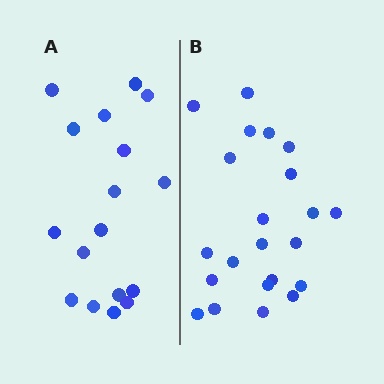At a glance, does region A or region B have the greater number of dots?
Region B (the right region) has more dots.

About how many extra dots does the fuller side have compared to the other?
Region B has about 5 more dots than region A.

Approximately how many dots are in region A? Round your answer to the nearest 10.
About 20 dots. (The exact count is 17, which rounds to 20.)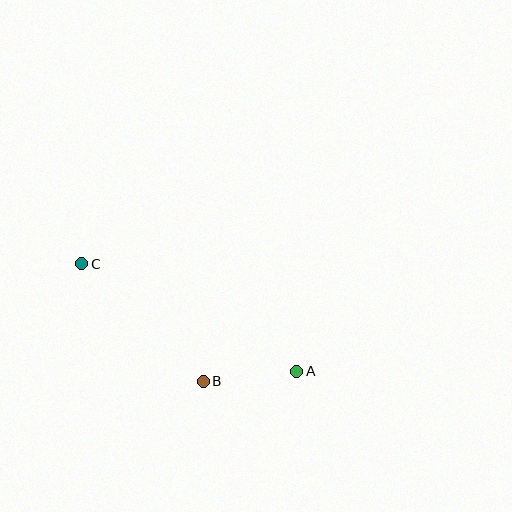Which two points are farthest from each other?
Points A and C are farthest from each other.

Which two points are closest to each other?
Points A and B are closest to each other.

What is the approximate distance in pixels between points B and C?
The distance between B and C is approximately 169 pixels.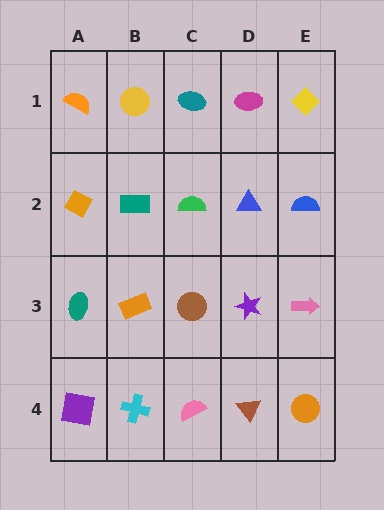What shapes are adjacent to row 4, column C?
A brown circle (row 3, column C), a cyan cross (row 4, column B), a brown triangle (row 4, column D).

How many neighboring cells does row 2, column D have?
4.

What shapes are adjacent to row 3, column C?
A green semicircle (row 2, column C), a pink semicircle (row 4, column C), an orange rectangle (row 3, column B), a purple star (row 3, column D).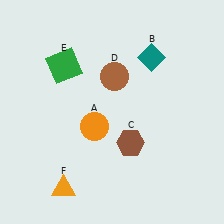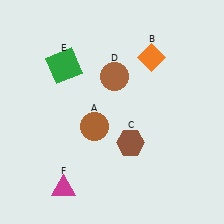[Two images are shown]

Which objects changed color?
A changed from orange to brown. B changed from teal to orange. F changed from orange to magenta.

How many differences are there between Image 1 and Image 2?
There are 3 differences between the two images.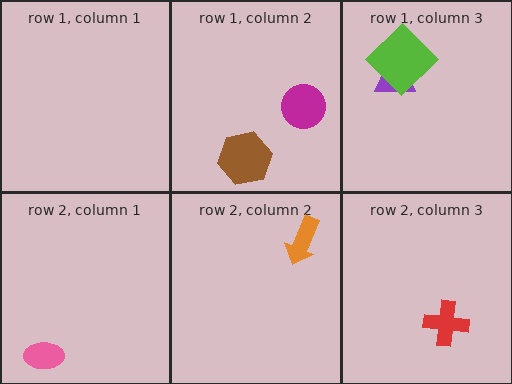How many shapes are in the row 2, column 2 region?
1.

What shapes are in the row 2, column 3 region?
The red cross.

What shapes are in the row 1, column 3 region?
The purple trapezoid, the lime diamond.